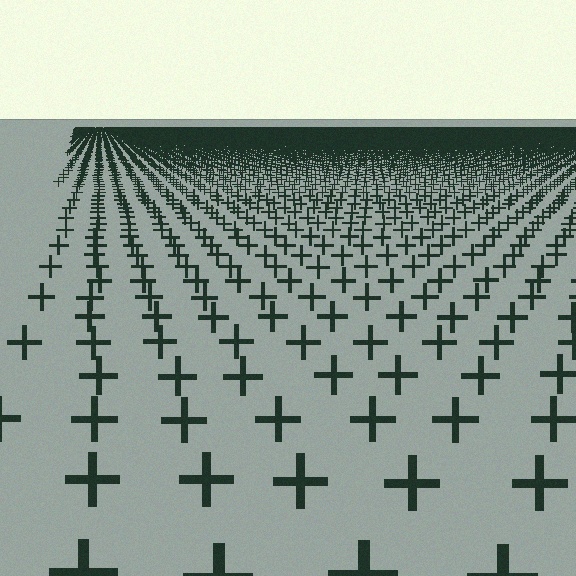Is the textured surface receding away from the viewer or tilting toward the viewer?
The surface is receding away from the viewer. Texture elements get smaller and denser toward the top.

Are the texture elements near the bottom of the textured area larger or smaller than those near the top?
Larger. Near the bottom, elements are closer to the viewer and appear at a bigger on-screen size.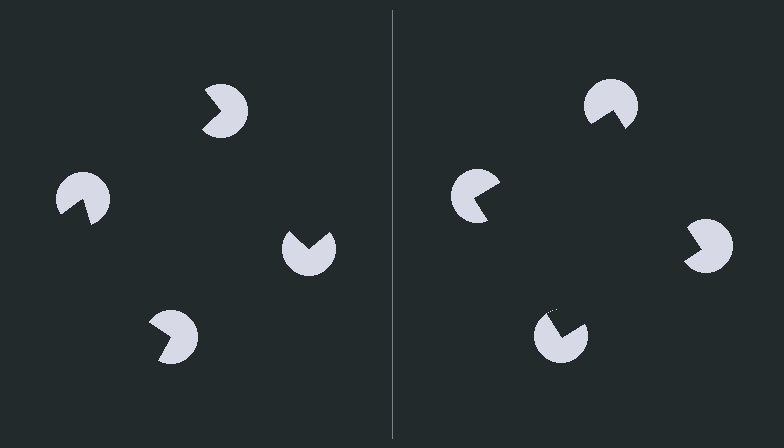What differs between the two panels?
The pac-man discs are positioned identically on both sides; only the wedge orientations differ. On the right they align to a square; on the left they are misaligned.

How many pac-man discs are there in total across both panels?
8 — 4 on each side.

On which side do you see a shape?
An illusory square appears on the right side. On the left side the wedge cuts are rotated, so no coherent shape forms.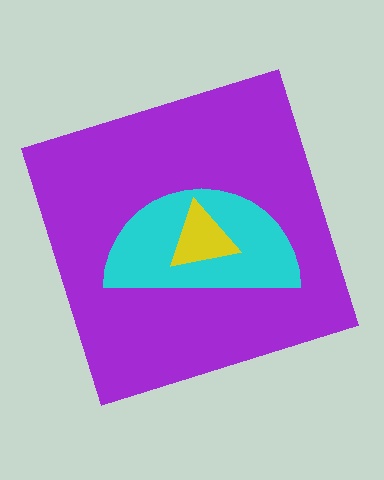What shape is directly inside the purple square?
The cyan semicircle.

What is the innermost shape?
The yellow triangle.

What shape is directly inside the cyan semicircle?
The yellow triangle.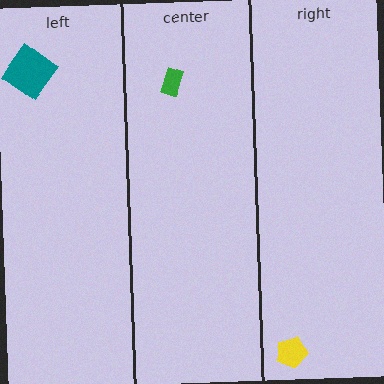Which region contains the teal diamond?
The left region.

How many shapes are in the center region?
1.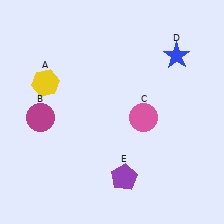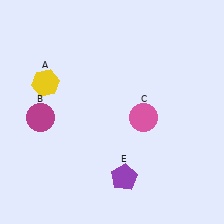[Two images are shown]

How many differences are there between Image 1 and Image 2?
There is 1 difference between the two images.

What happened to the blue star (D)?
The blue star (D) was removed in Image 2. It was in the top-right area of Image 1.